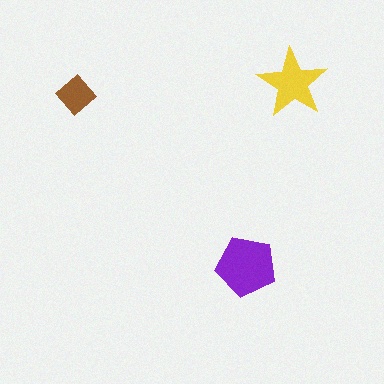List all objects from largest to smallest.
The purple pentagon, the yellow star, the brown diamond.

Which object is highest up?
The yellow star is topmost.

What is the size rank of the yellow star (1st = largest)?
2nd.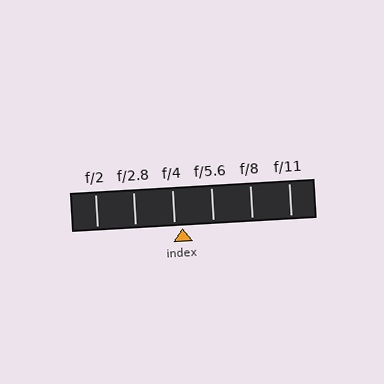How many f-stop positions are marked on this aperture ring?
There are 6 f-stop positions marked.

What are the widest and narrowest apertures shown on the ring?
The widest aperture shown is f/2 and the narrowest is f/11.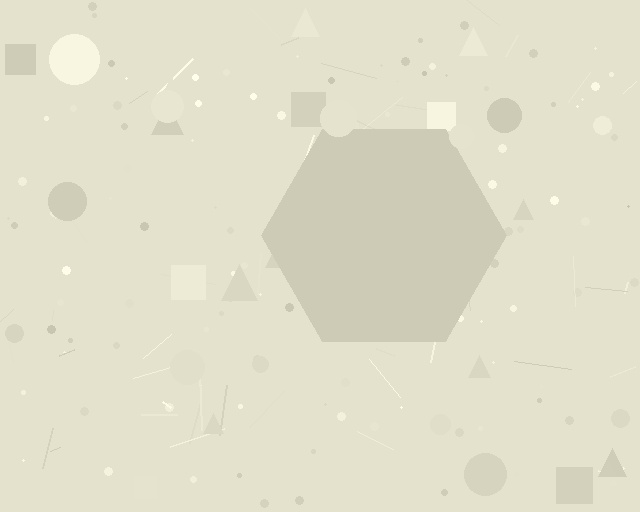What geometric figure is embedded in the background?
A hexagon is embedded in the background.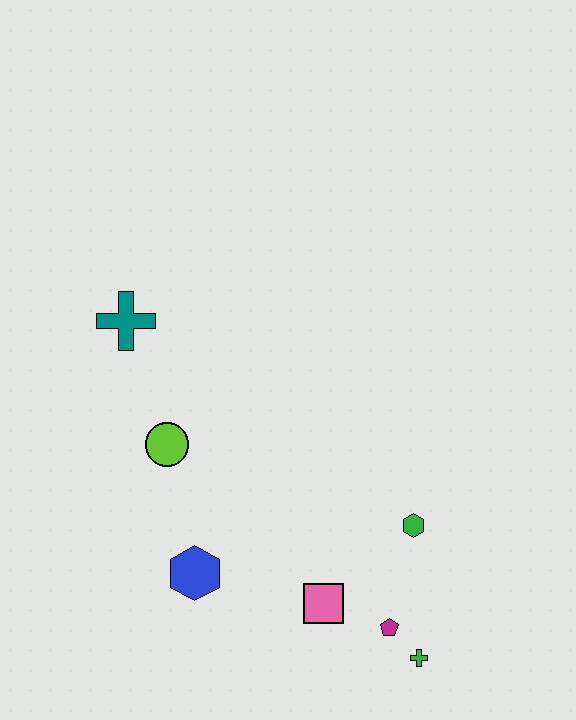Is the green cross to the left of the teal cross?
No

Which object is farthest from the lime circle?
The green cross is farthest from the lime circle.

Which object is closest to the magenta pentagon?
The green cross is closest to the magenta pentagon.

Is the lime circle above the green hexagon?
Yes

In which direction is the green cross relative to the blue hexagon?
The green cross is to the right of the blue hexagon.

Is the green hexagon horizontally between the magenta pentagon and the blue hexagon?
No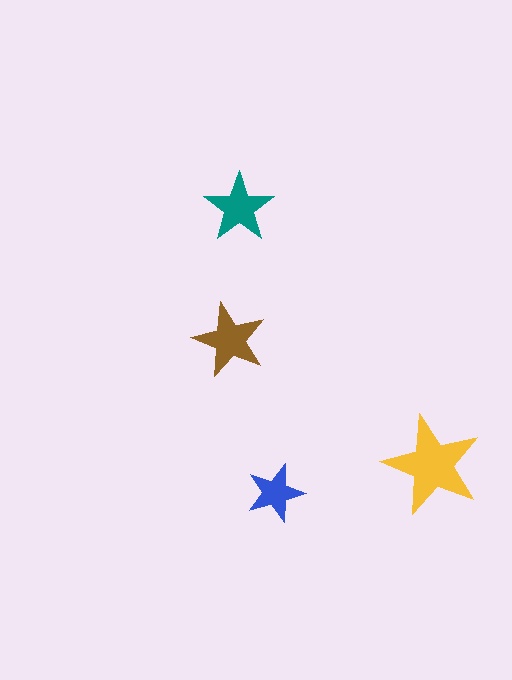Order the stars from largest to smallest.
the yellow one, the brown one, the teal one, the blue one.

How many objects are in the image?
There are 4 objects in the image.